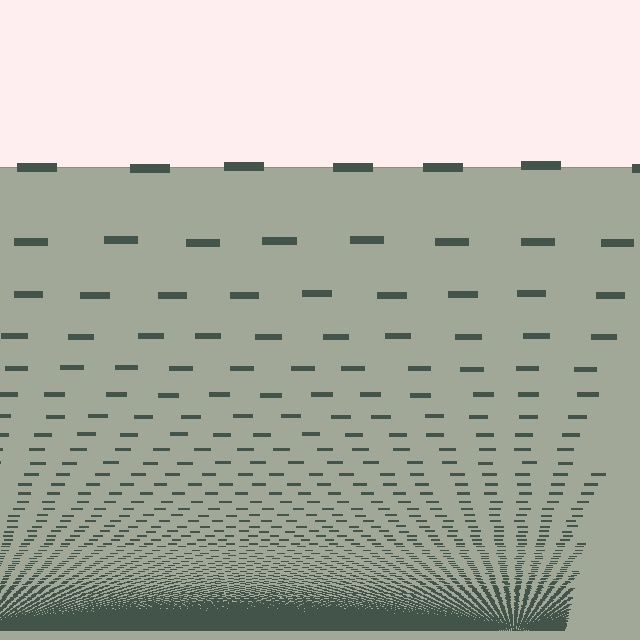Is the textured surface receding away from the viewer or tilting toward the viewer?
The surface appears to tilt toward the viewer. Texture elements get larger and sparser toward the top.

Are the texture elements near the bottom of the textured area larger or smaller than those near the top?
Smaller. The gradient is inverted — elements near the bottom are smaller and denser.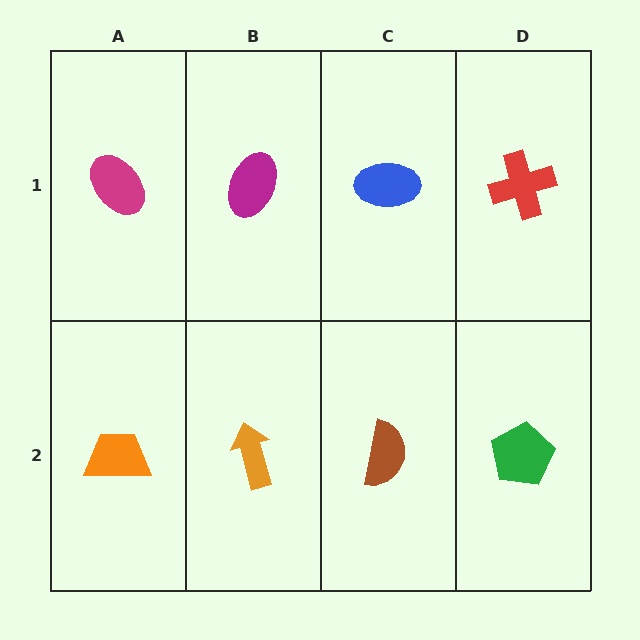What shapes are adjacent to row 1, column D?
A green pentagon (row 2, column D), a blue ellipse (row 1, column C).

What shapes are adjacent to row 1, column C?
A brown semicircle (row 2, column C), a magenta ellipse (row 1, column B), a red cross (row 1, column D).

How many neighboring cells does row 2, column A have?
2.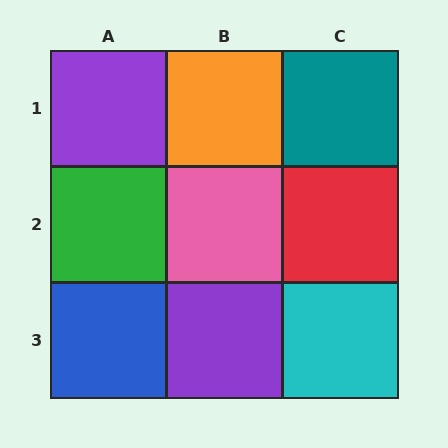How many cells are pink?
1 cell is pink.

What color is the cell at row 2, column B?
Pink.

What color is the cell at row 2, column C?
Red.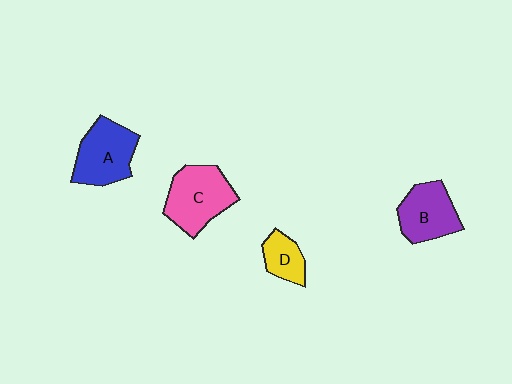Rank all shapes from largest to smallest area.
From largest to smallest: C (pink), A (blue), B (purple), D (yellow).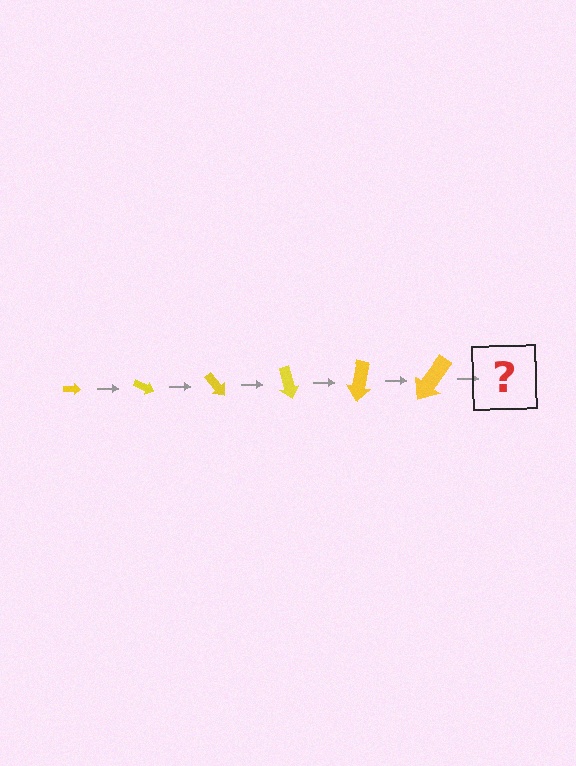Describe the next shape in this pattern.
It should be an arrow, larger than the previous one and rotated 150 degrees from the start.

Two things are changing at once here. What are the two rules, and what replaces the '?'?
The two rules are that the arrow grows larger each step and it rotates 25 degrees each step. The '?' should be an arrow, larger than the previous one and rotated 150 degrees from the start.